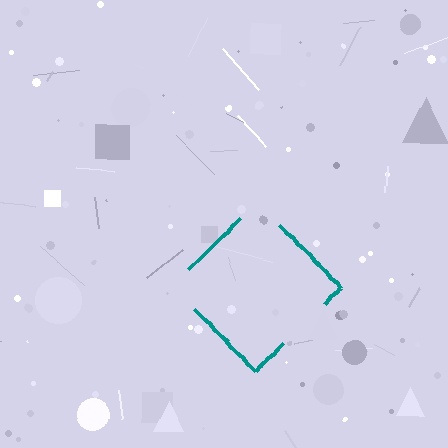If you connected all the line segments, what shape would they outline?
They would outline a diamond.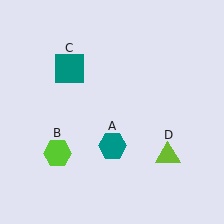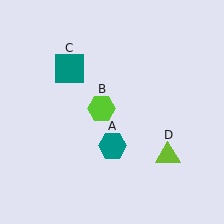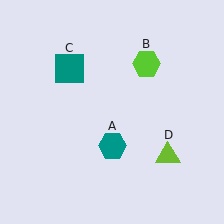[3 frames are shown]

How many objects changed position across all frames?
1 object changed position: lime hexagon (object B).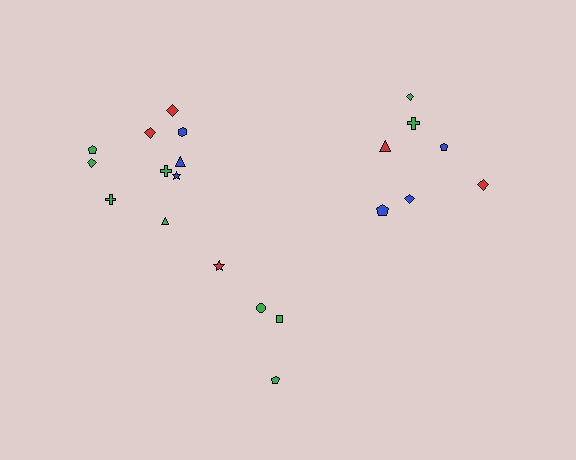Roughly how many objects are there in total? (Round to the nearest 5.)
Roughly 20 objects in total.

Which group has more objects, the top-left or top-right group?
The top-left group.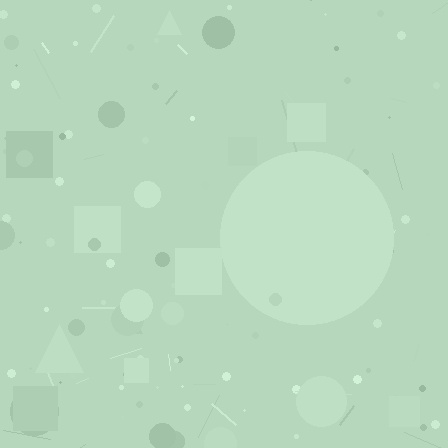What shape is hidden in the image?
A circle is hidden in the image.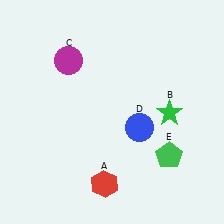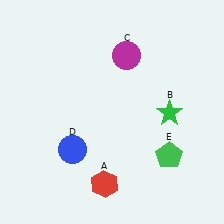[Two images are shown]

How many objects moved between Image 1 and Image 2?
2 objects moved between the two images.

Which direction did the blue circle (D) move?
The blue circle (D) moved left.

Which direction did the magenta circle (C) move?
The magenta circle (C) moved right.